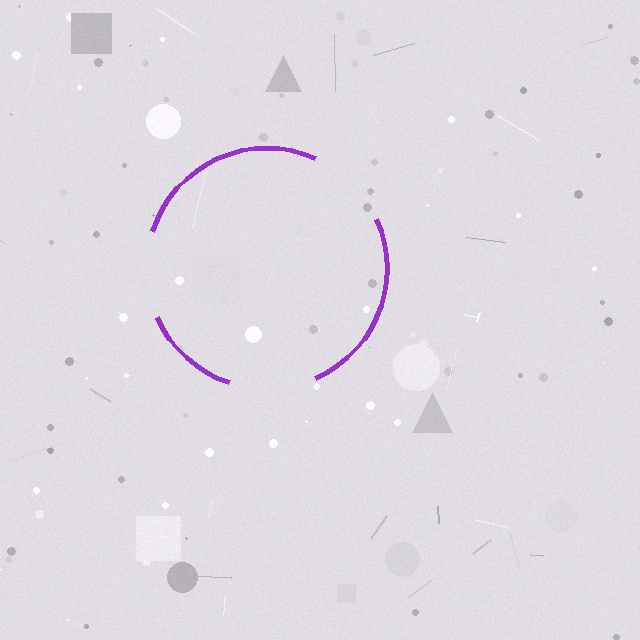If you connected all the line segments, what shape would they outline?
They would outline a circle.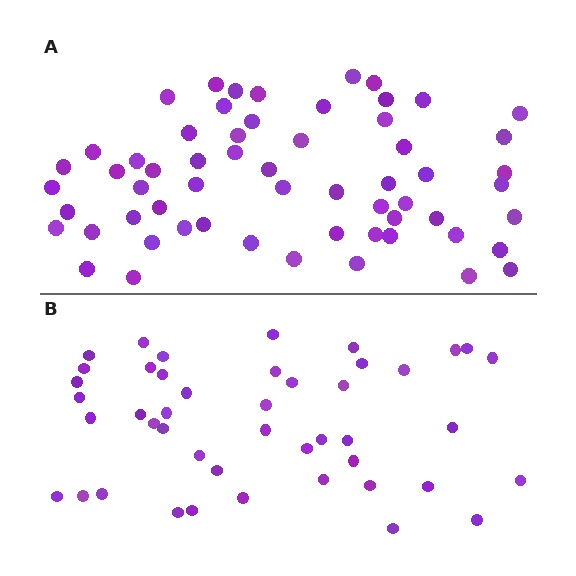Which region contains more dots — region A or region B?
Region A (the top region) has more dots.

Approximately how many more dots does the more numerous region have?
Region A has approximately 15 more dots than region B.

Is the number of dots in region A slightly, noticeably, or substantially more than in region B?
Region A has noticeably more, but not dramatically so. The ratio is roughly 1.3 to 1.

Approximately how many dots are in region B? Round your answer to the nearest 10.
About 40 dots. (The exact count is 45, which rounds to 40.)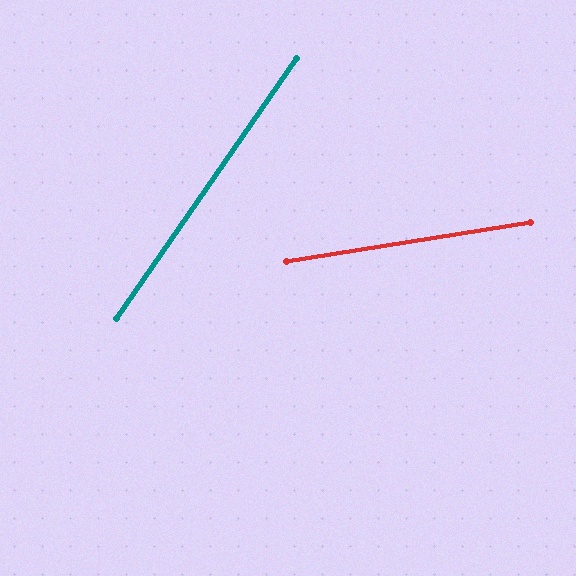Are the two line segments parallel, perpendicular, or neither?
Neither parallel nor perpendicular — they differ by about 46°.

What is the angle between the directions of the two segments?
Approximately 46 degrees.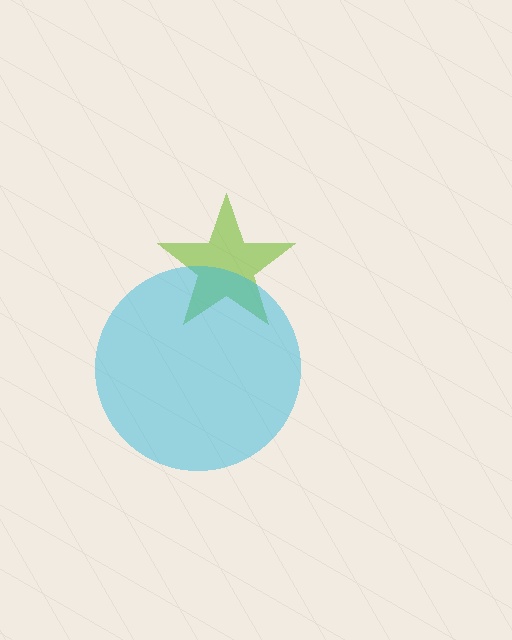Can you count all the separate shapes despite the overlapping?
Yes, there are 2 separate shapes.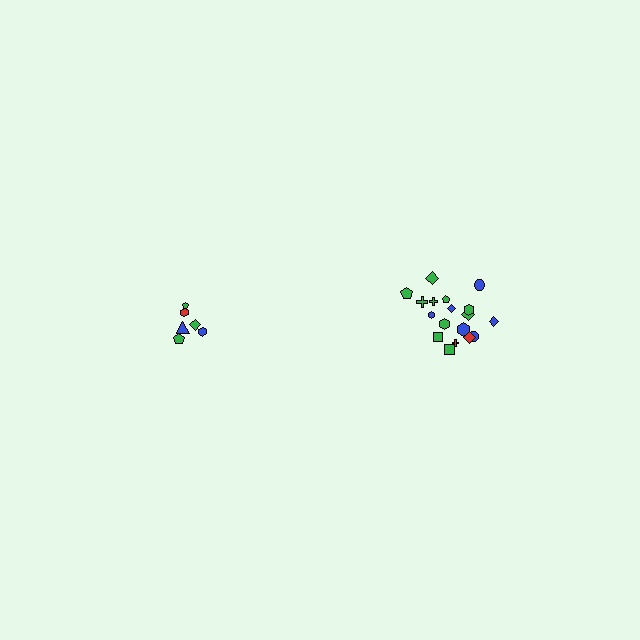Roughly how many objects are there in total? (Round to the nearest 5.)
Roughly 25 objects in total.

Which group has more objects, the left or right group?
The right group.